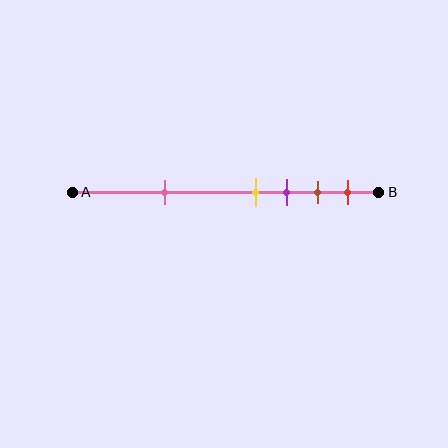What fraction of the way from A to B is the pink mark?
The pink mark is approximately 30% (0.3) of the way from A to B.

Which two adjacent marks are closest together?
The yellow and purple marks are the closest adjacent pair.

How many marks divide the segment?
There are 5 marks dividing the segment.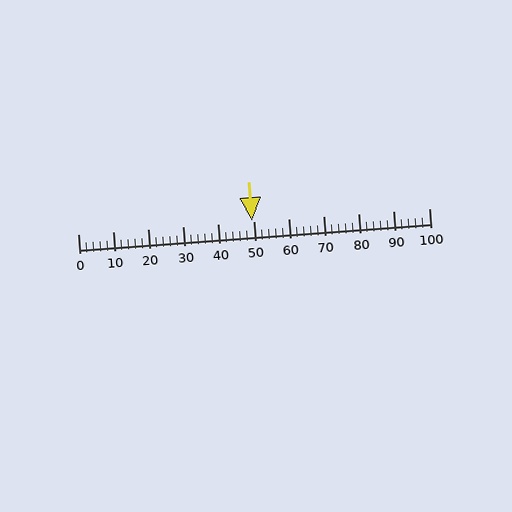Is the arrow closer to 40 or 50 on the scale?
The arrow is closer to 50.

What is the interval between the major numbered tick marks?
The major tick marks are spaced 10 units apart.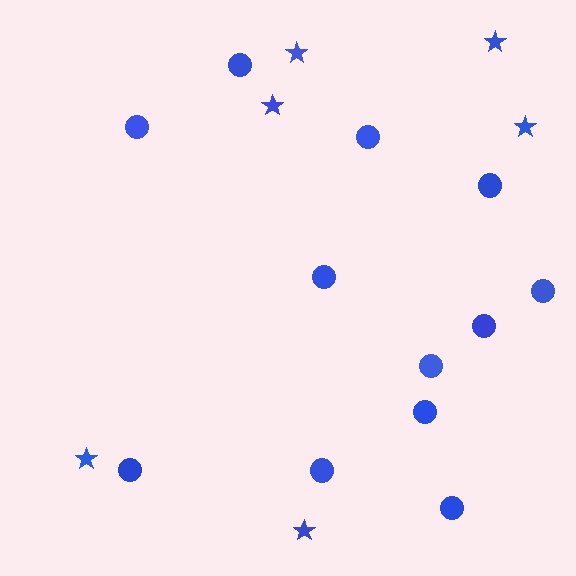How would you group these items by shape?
There are 2 groups: one group of stars (6) and one group of circles (12).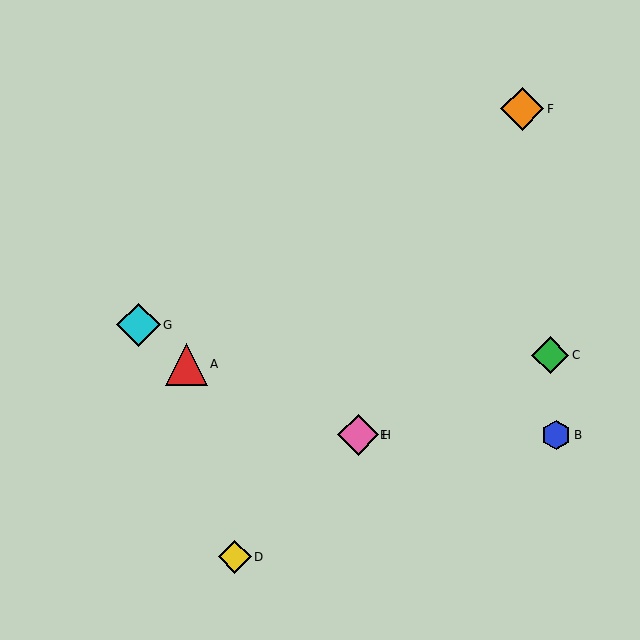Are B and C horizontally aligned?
No, B is at y≈435 and C is at y≈355.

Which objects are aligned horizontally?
Objects B, E, H are aligned horizontally.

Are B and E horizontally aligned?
Yes, both are at y≈435.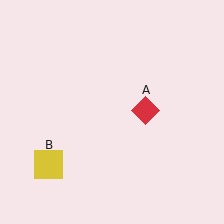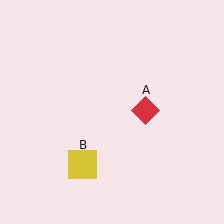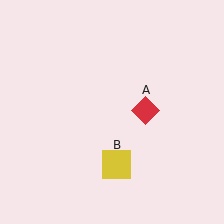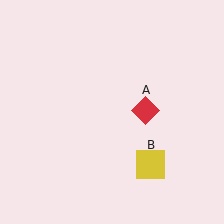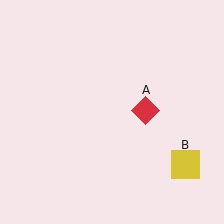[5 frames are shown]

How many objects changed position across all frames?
1 object changed position: yellow square (object B).